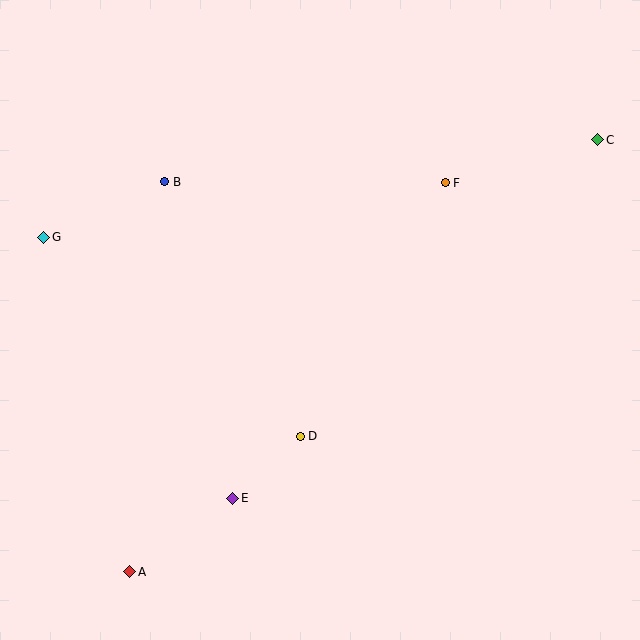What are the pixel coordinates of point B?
Point B is at (165, 182).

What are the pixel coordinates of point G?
Point G is at (44, 238).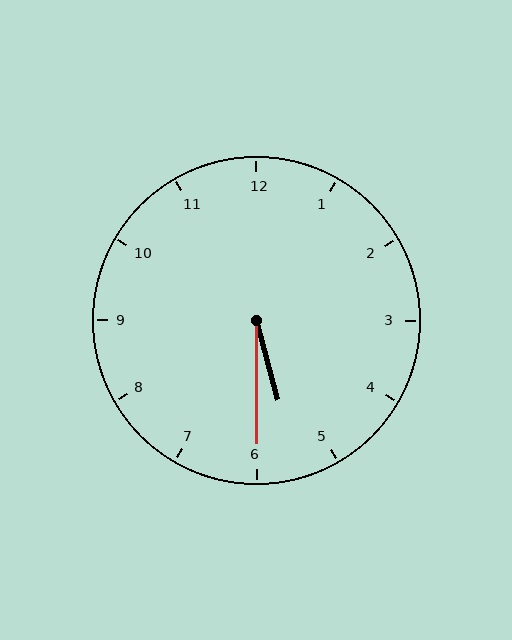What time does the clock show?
5:30.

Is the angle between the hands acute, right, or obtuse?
It is acute.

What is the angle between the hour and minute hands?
Approximately 15 degrees.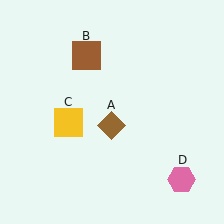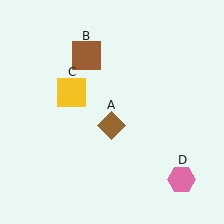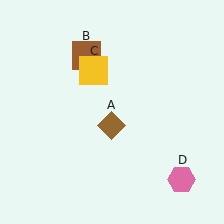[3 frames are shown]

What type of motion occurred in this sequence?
The yellow square (object C) rotated clockwise around the center of the scene.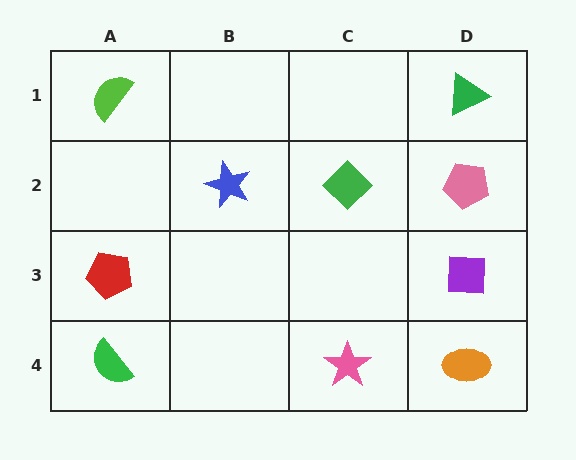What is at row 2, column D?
A pink pentagon.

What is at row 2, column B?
A blue star.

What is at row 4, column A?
A green semicircle.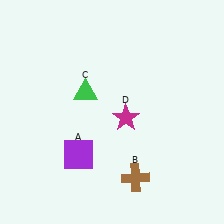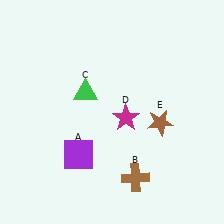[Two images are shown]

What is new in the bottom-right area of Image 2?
A brown star (E) was added in the bottom-right area of Image 2.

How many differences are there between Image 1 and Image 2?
There is 1 difference between the two images.